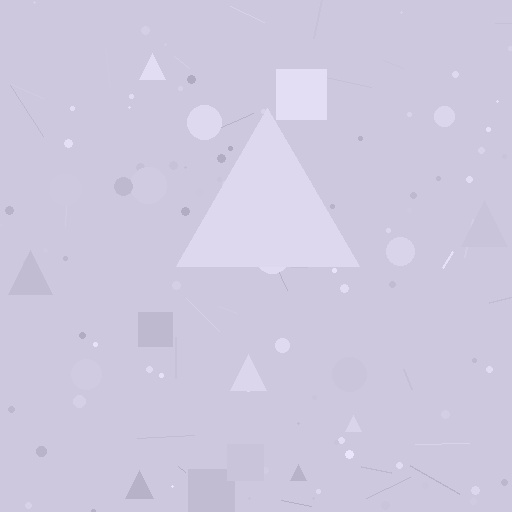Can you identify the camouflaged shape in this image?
The camouflaged shape is a triangle.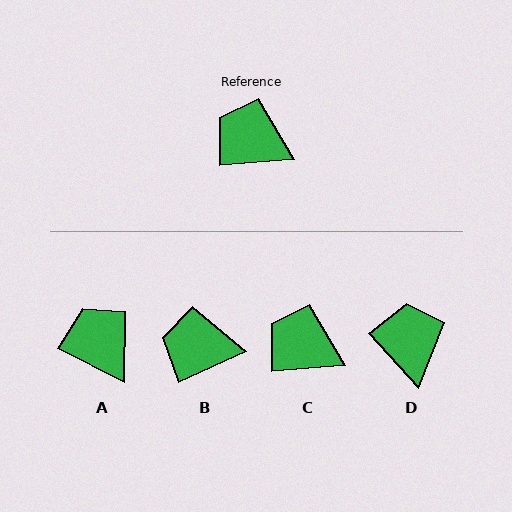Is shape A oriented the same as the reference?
No, it is off by about 31 degrees.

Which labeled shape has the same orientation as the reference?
C.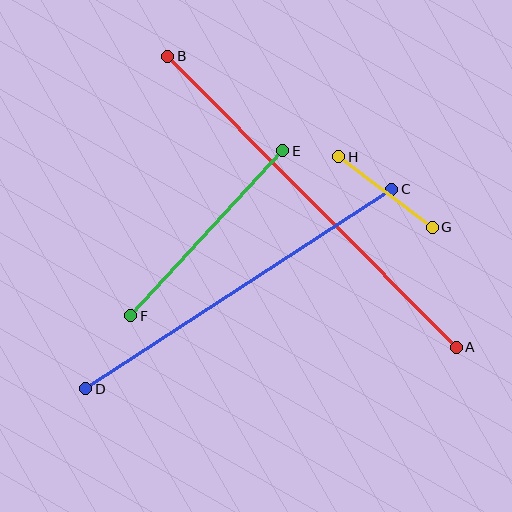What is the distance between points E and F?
The distance is approximately 224 pixels.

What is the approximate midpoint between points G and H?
The midpoint is at approximately (386, 192) pixels.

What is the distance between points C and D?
The distance is approximately 365 pixels.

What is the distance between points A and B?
The distance is approximately 410 pixels.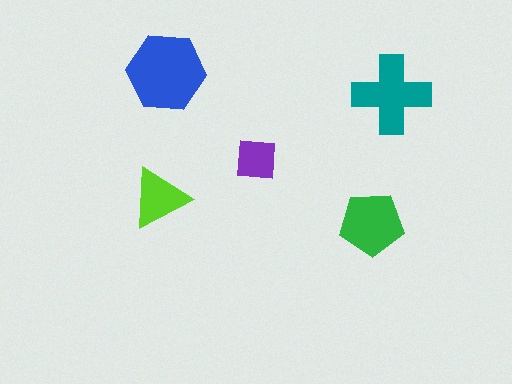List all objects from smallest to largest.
The purple square, the lime triangle, the green pentagon, the teal cross, the blue hexagon.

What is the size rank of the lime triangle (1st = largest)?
4th.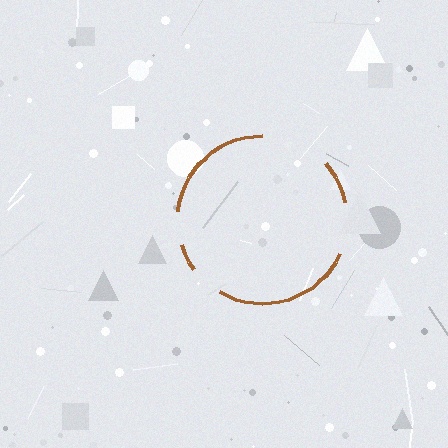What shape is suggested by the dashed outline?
The dashed outline suggests a circle.